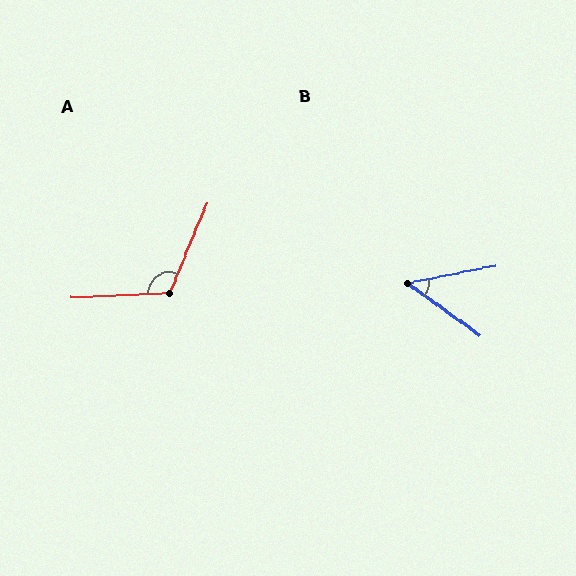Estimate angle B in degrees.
Approximately 47 degrees.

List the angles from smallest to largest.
B (47°), A (115°).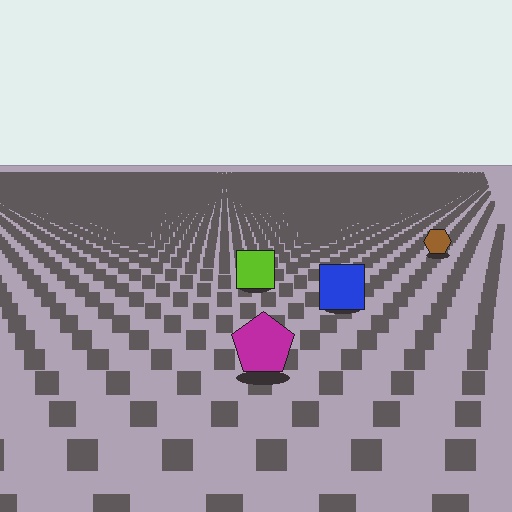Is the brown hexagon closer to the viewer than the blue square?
No. The blue square is closer — you can tell from the texture gradient: the ground texture is coarser near it.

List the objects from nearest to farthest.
From nearest to farthest: the magenta pentagon, the blue square, the lime square, the brown hexagon.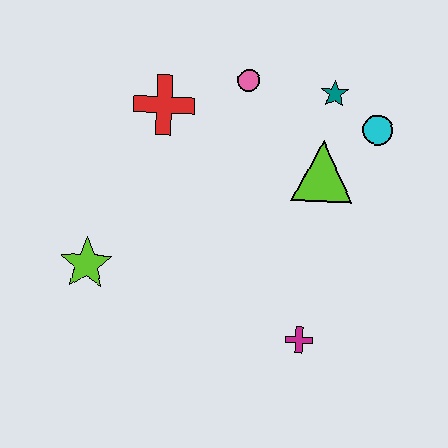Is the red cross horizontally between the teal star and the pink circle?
No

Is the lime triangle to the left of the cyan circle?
Yes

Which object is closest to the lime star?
The red cross is closest to the lime star.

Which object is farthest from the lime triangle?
The lime star is farthest from the lime triangle.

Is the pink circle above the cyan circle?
Yes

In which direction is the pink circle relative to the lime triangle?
The pink circle is above the lime triangle.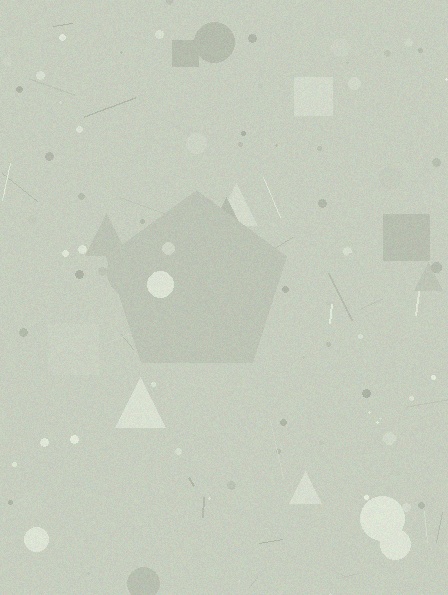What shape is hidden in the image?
A pentagon is hidden in the image.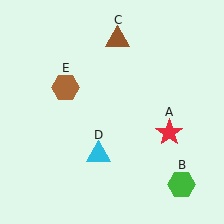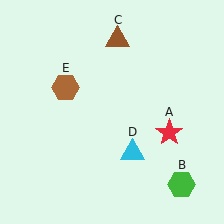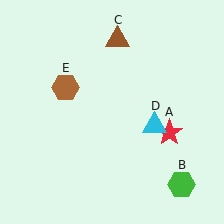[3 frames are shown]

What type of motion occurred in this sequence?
The cyan triangle (object D) rotated counterclockwise around the center of the scene.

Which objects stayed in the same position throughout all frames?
Red star (object A) and green hexagon (object B) and brown triangle (object C) and brown hexagon (object E) remained stationary.